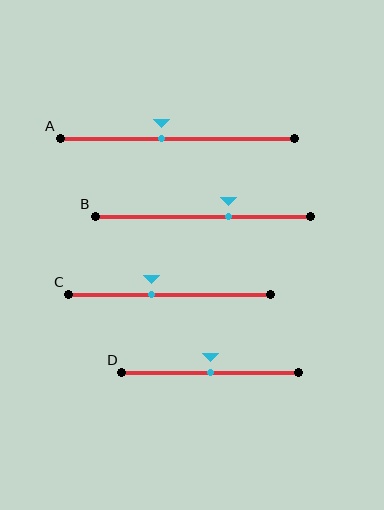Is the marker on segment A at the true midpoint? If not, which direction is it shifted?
No, the marker on segment A is shifted to the left by about 7% of the segment length.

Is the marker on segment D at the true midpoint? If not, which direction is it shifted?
Yes, the marker on segment D is at the true midpoint.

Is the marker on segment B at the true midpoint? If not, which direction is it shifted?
No, the marker on segment B is shifted to the right by about 12% of the segment length.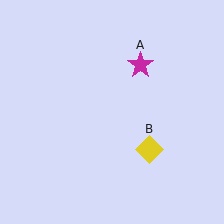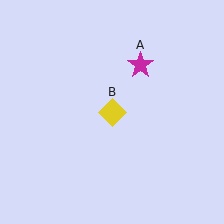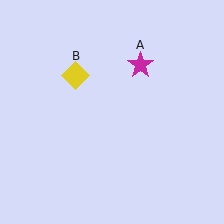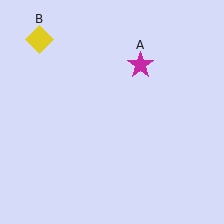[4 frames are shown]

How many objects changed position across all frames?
1 object changed position: yellow diamond (object B).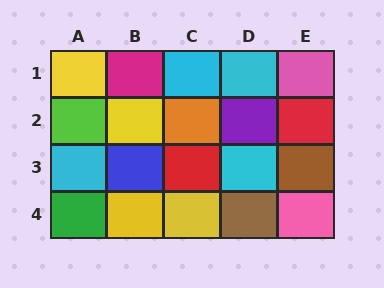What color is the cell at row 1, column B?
Magenta.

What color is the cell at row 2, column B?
Yellow.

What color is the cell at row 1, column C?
Cyan.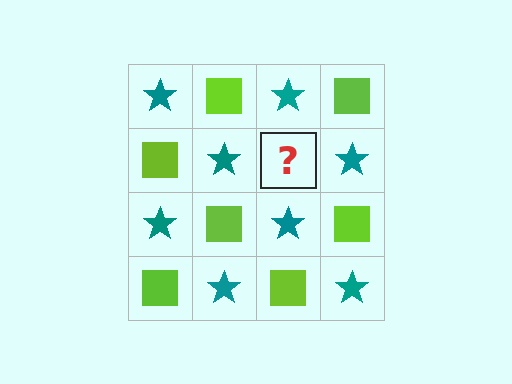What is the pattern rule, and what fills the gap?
The rule is that it alternates teal star and lime square in a checkerboard pattern. The gap should be filled with a lime square.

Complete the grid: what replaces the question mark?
The question mark should be replaced with a lime square.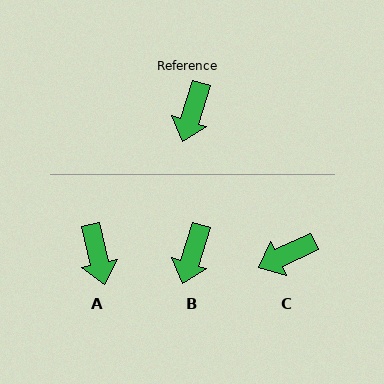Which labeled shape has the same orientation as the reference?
B.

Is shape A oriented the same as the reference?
No, it is off by about 31 degrees.